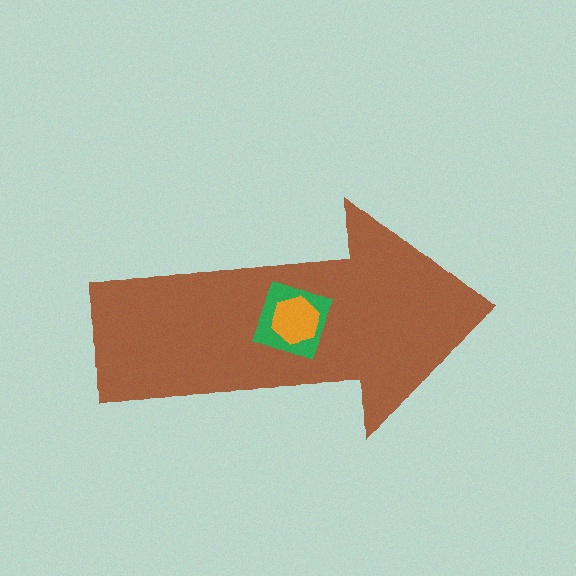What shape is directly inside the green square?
The orange hexagon.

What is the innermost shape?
The orange hexagon.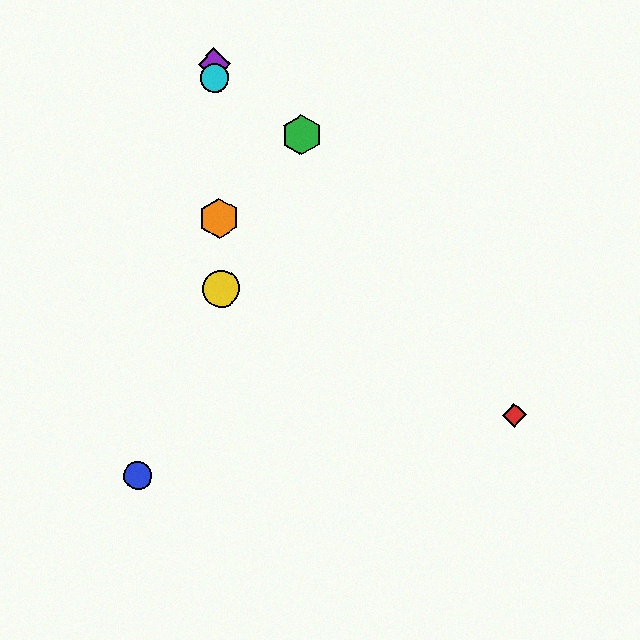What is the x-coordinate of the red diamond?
The red diamond is at x≈514.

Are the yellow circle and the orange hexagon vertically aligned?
Yes, both are at x≈221.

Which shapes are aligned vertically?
The yellow circle, the purple diamond, the orange hexagon, the cyan circle are aligned vertically.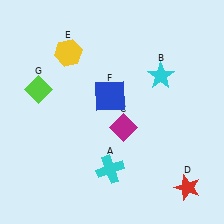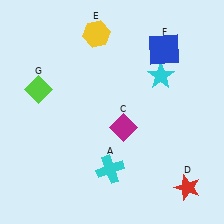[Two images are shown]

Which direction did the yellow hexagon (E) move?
The yellow hexagon (E) moved right.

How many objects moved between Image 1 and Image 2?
2 objects moved between the two images.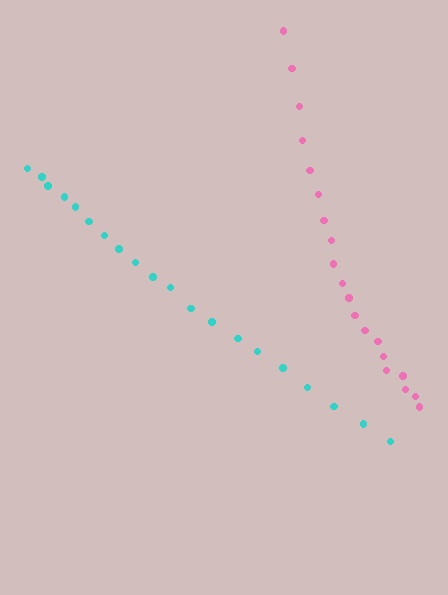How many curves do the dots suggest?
There are 2 distinct paths.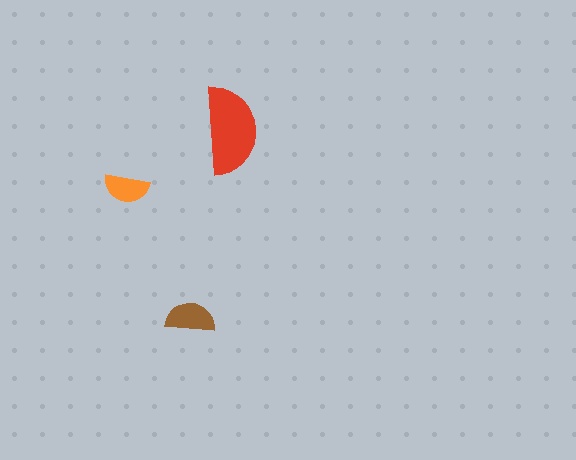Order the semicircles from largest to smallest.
the red one, the brown one, the orange one.